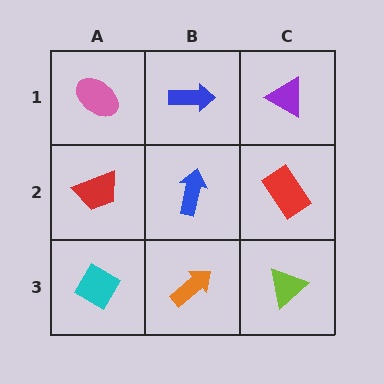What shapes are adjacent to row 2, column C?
A purple triangle (row 1, column C), a lime triangle (row 3, column C), a blue arrow (row 2, column B).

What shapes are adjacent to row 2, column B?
A blue arrow (row 1, column B), an orange arrow (row 3, column B), a red trapezoid (row 2, column A), a red rectangle (row 2, column C).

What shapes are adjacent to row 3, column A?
A red trapezoid (row 2, column A), an orange arrow (row 3, column B).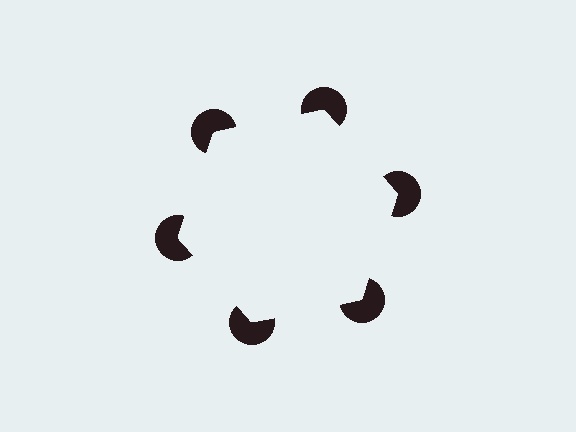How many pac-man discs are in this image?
There are 6 — one at each vertex of the illusory hexagon.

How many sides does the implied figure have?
6 sides.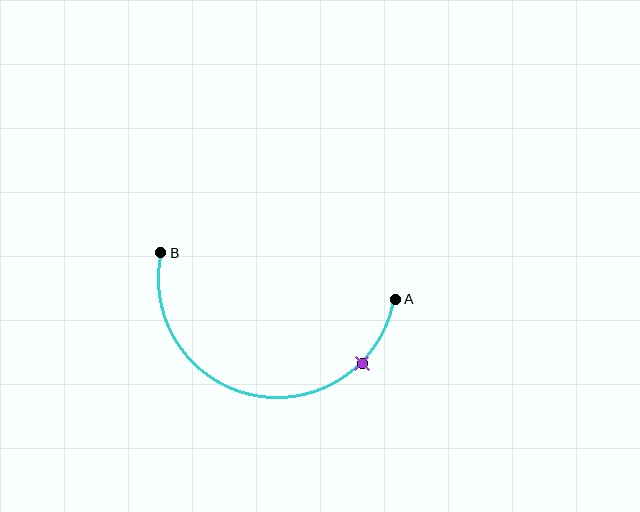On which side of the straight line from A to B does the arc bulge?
The arc bulges below the straight line connecting A and B.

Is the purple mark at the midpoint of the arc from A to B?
No. The purple mark lies on the arc but is closer to endpoint A. The arc midpoint would be at the point on the curve equidistant along the arc from both A and B.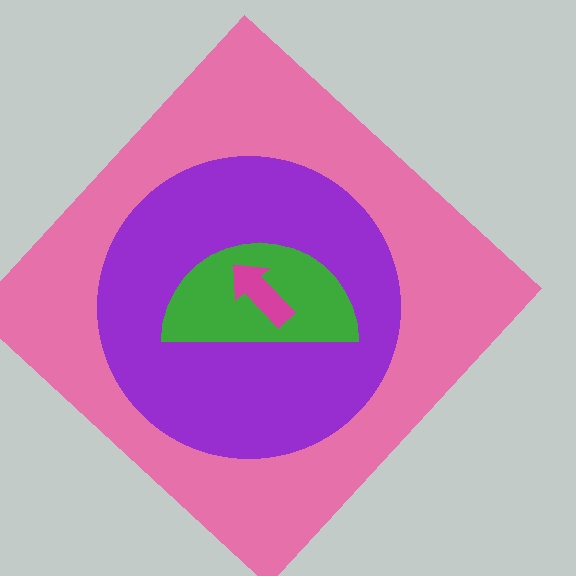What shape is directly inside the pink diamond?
The purple circle.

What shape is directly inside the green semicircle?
The magenta arrow.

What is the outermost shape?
The pink diamond.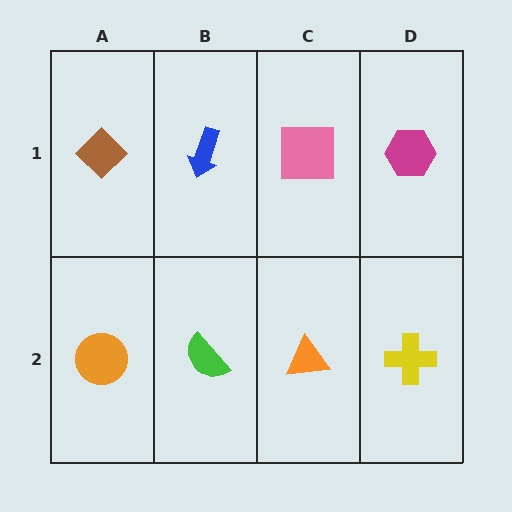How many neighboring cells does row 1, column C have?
3.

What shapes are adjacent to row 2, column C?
A pink square (row 1, column C), a green semicircle (row 2, column B), a yellow cross (row 2, column D).